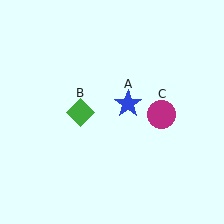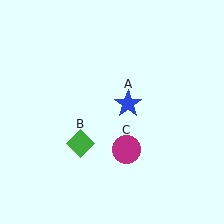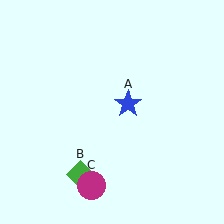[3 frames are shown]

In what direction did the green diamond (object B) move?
The green diamond (object B) moved down.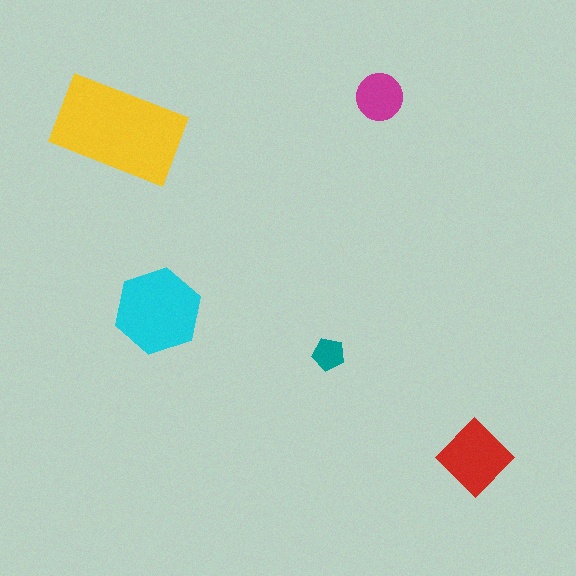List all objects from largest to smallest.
The yellow rectangle, the cyan hexagon, the red diamond, the magenta circle, the teal pentagon.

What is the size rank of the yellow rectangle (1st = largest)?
1st.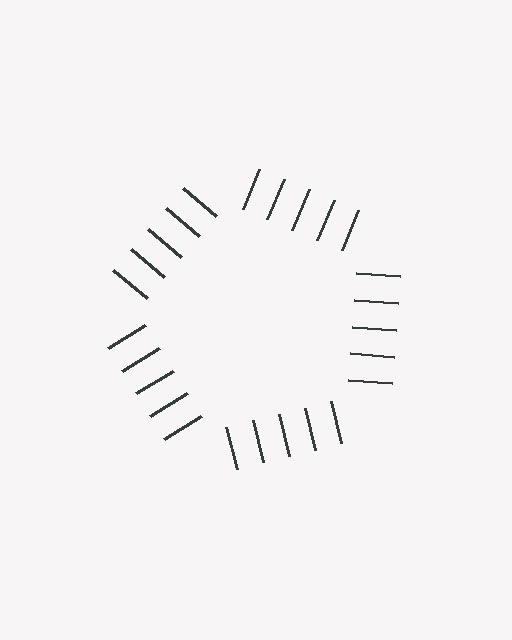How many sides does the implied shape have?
5 sides — the line-ends trace a pentagon.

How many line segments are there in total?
25 — 5 along each of the 5 edges.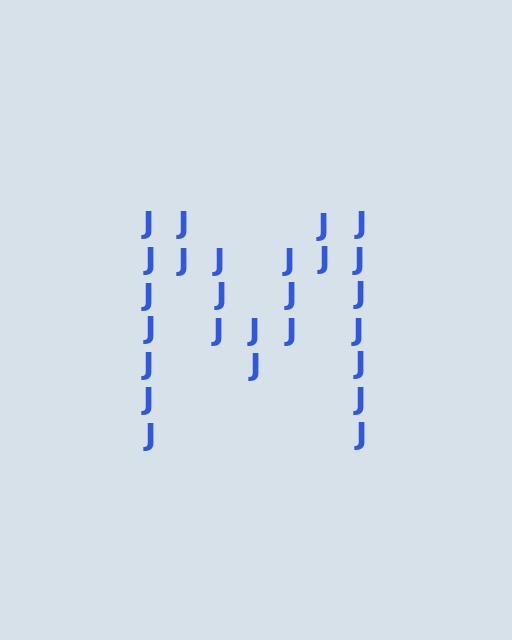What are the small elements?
The small elements are letter J's.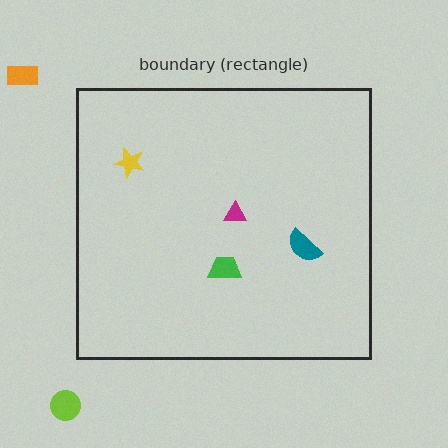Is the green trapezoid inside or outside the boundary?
Inside.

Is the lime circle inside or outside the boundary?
Outside.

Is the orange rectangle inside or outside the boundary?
Outside.